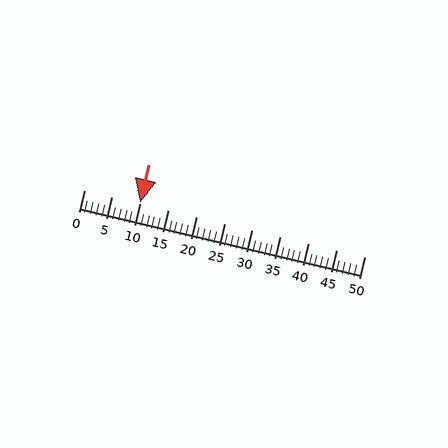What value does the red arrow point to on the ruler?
The red arrow points to approximately 10.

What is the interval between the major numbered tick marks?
The major tick marks are spaced 5 units apart.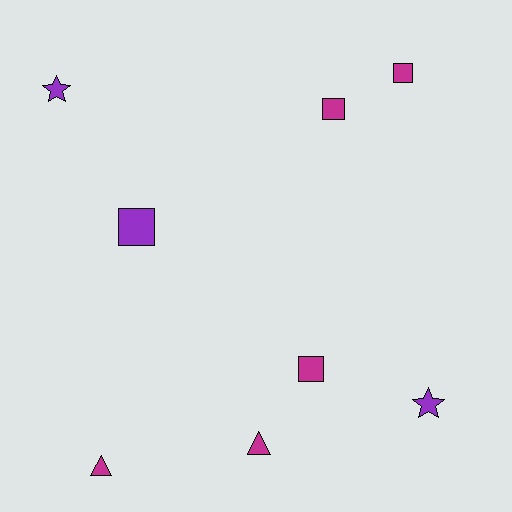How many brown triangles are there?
There are no brown triangles.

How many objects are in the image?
There are 8 objects.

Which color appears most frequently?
Magenta, with 5 objects.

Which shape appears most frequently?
Square, with 4 objects.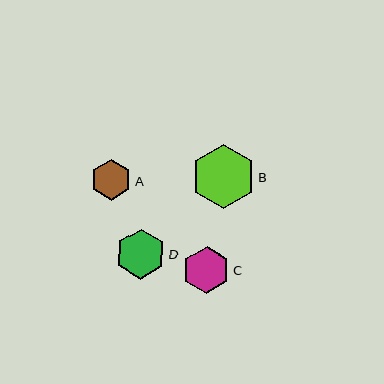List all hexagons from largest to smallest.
From largest to smallest: B, D, C, A.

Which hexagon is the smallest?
Hexagon A is the smallest with a size of approximately 40 pixels.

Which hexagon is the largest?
Hexagon B is the largest with a size of approximately 64 pixels.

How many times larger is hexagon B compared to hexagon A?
Hexagon B is approximately 1.6 times the size of hexagon A.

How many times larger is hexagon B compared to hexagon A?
Hexagon B is approximately 1.6 times the size of hexagon A.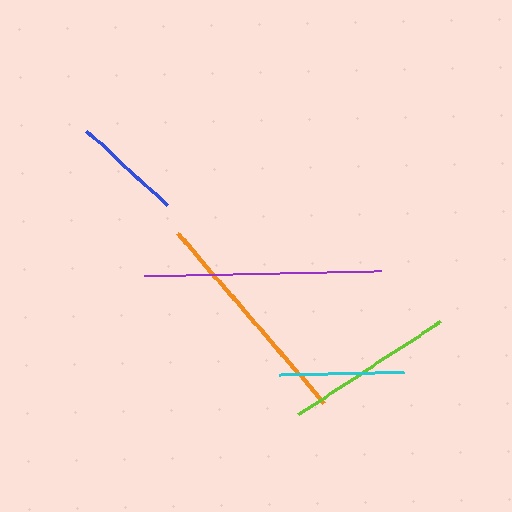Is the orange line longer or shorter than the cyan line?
The orange line is longer than the cyan line.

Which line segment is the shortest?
The blue line is the shortest at approximately 109 pixels.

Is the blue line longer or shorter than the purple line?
The purple line is longer than the blue line.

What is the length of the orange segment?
The orange segment is approximately 225 pixels long.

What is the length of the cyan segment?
The cyan segment is approximately 124 pixels long.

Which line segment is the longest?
The purple line is the longest at approximately 237 pixels.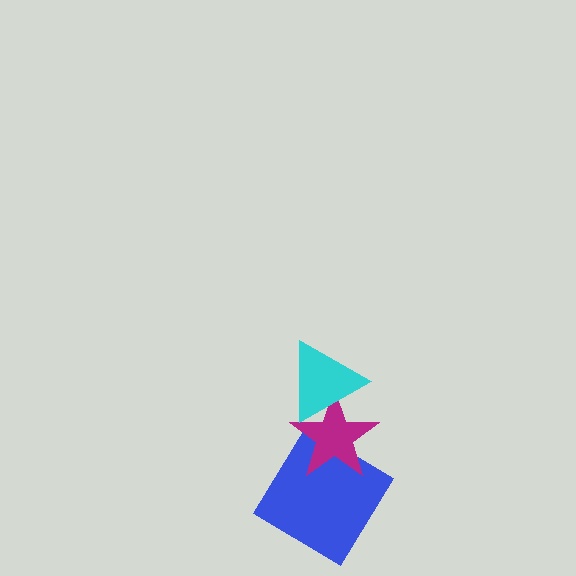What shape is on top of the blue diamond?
The magenta star is on top of the blue diamond.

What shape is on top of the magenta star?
The cyan triangle is on top of the magenta star.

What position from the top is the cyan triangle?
The cyan triangle is 1st from the top.